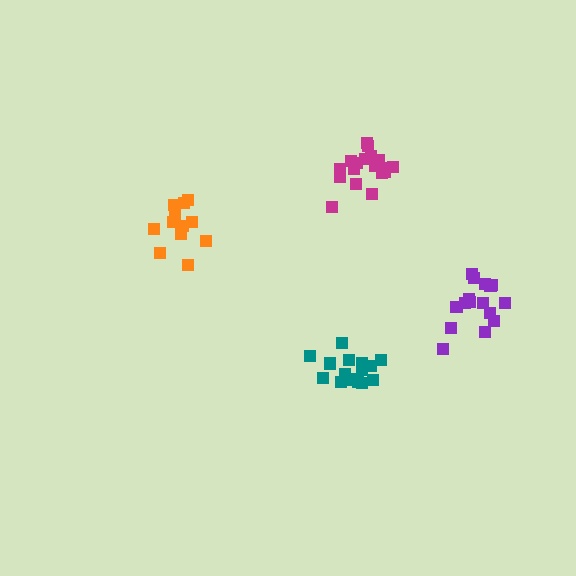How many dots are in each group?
Group 1: 12 dots, Group 2: 18 dots, Group 3: 16 dots, Group 4: 17 dots (63 total).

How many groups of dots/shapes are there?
There are 4 groups.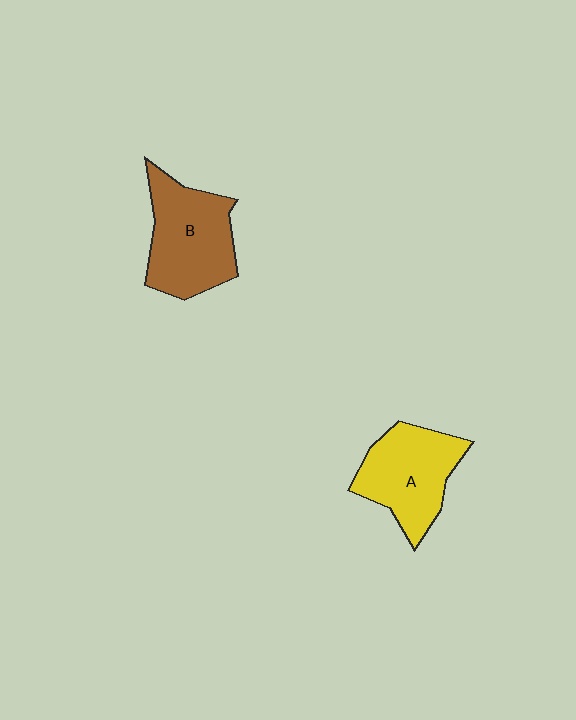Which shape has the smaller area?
Shape A (yellow).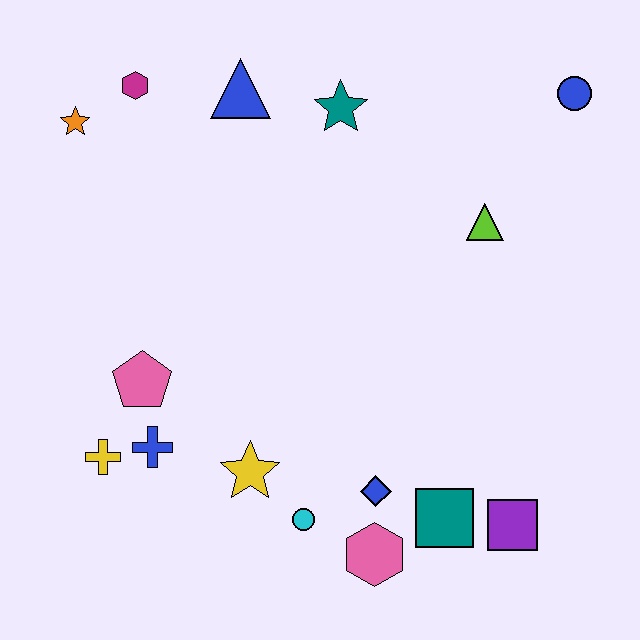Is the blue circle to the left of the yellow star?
No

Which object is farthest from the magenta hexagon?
The purple square is farthest from the magenta hexagon.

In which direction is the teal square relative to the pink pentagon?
The teal square is to the right of the pink pentagon.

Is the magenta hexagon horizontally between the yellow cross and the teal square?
Yes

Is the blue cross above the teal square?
Yes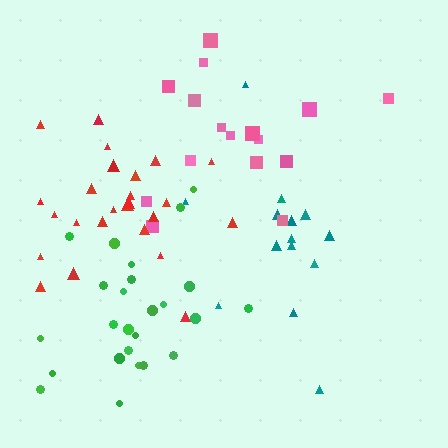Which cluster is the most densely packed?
Green.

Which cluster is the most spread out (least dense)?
Teal.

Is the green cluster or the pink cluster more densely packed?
Green.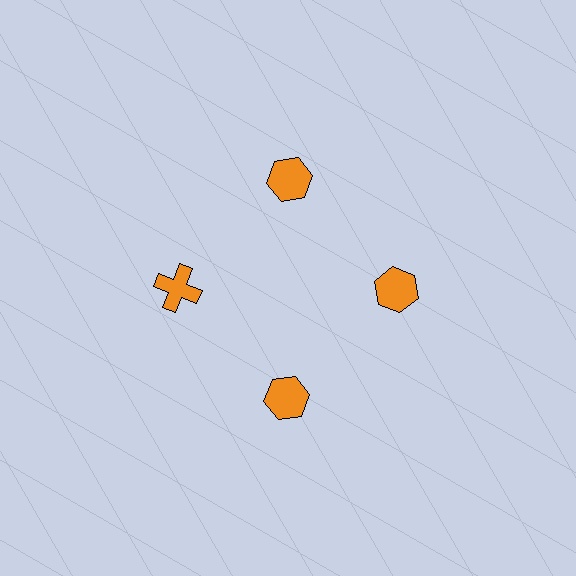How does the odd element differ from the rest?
It has a different shape: cross instead of hexagon.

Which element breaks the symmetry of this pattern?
The orange cross at roughly the 9 o'clock position breaks the symmetry. All other shapes are orange hexagons.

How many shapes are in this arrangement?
There are 4 shapes arranged in a ring pattern.